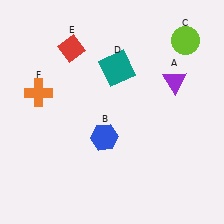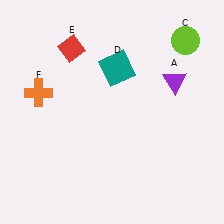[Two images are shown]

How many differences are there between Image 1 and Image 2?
There is 1 difference between the two images.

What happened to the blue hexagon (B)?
The blue hexagon (B) was removed in Image 2. It was in the bottom-left area of Image 1.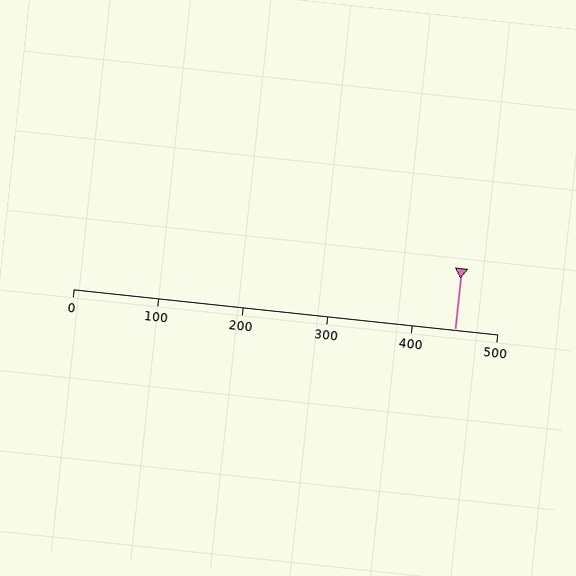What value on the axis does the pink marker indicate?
The marker indicates approximately 450.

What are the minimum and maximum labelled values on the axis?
The axis runs from 0 to 500.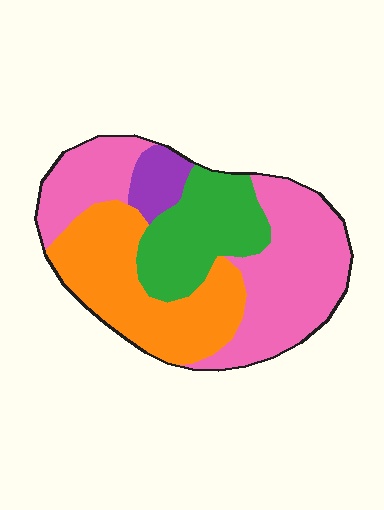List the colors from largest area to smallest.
From largest to smallest: pink, orange, green, purple.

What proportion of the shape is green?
Green takes up about one fifth (1/5) of the shape.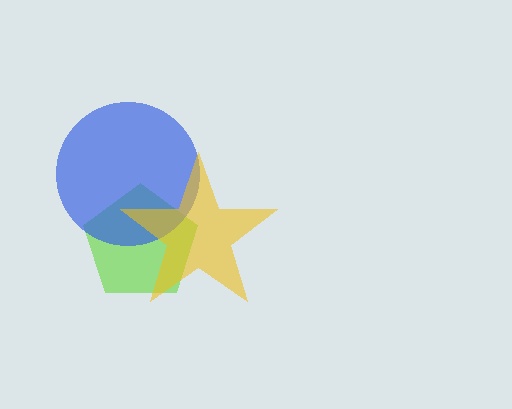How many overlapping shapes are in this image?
There are 3 overlapping shapes in the image.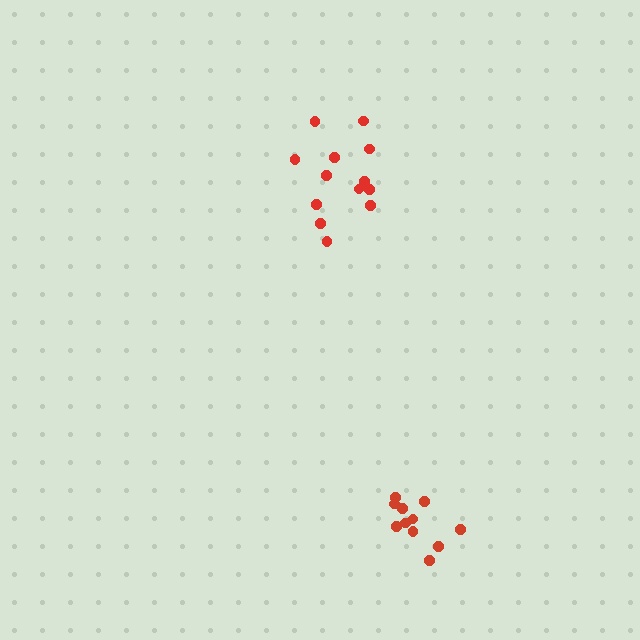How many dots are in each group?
Group 1: 11 dots, Group 2: 13 dots (24 total).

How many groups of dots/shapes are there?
There are 2 groups.